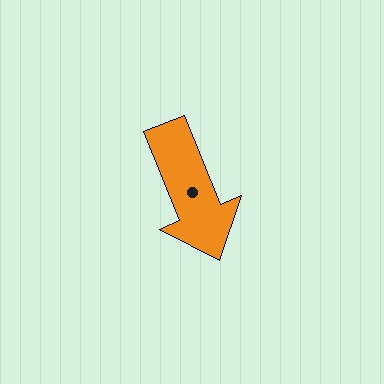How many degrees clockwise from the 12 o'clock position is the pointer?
Approximately 158 degrees.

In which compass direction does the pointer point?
South.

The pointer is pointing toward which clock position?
Roughly 5 o'clock.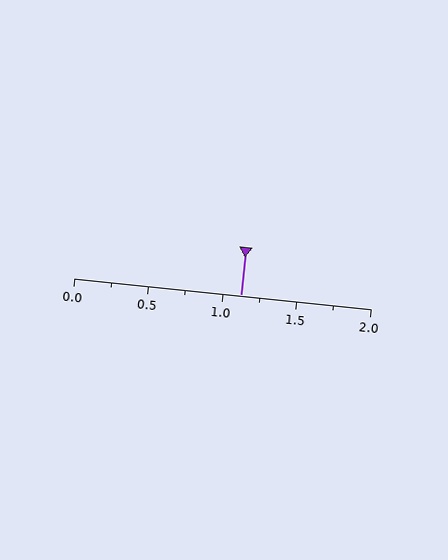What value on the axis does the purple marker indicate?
The marker indicates approximately 1.12.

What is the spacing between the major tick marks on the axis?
The major ticks are spaced 0.5 apart.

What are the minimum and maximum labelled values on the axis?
The axis runs from 0.0 to 2.0.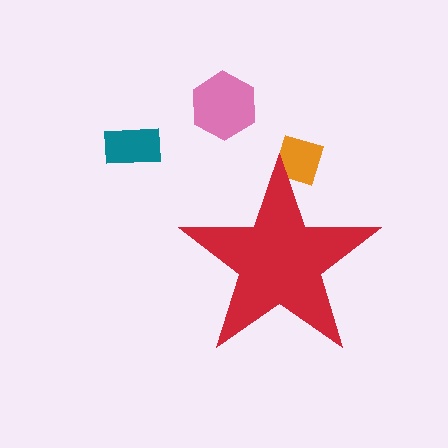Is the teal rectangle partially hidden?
No, the teal rectangle is fully visible.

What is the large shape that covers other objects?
A red star.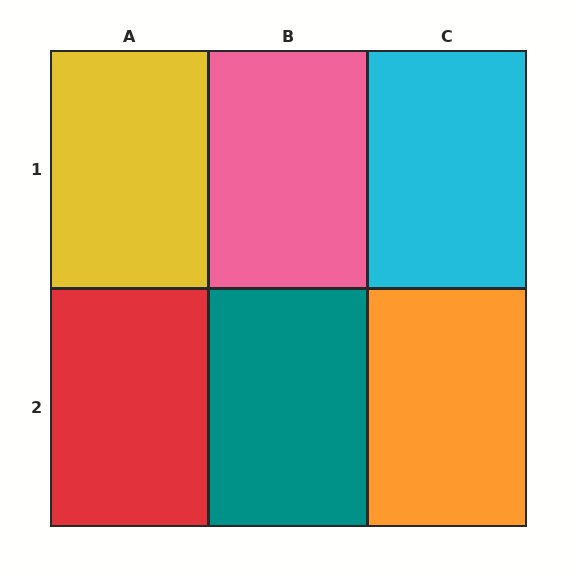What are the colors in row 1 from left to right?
Yellow, pink, cyan.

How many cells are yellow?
1 cell is yellow.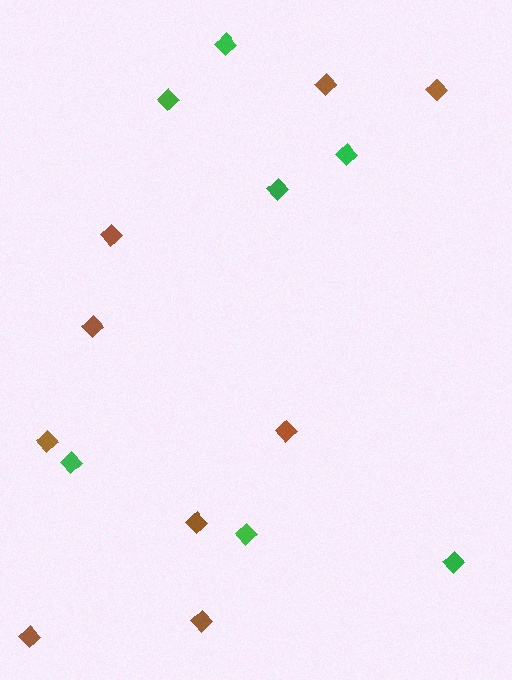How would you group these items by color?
There are 2 groups: one group of green diamonds (7) and one group of brown diamonds (9).